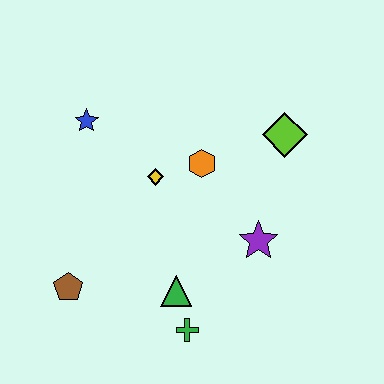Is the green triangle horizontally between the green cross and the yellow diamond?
Yes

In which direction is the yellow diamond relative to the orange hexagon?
The yellow diamond is to the left of the orange hexagon.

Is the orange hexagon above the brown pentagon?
Yes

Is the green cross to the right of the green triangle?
Yes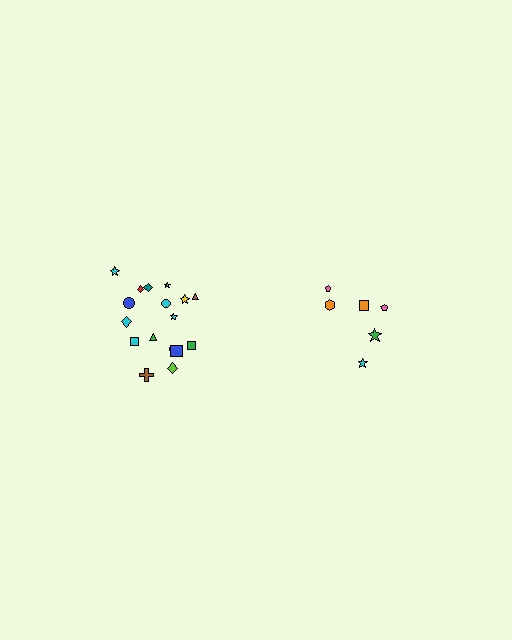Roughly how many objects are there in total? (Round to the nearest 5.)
Roughly 25 objects in total.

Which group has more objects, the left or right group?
The left group.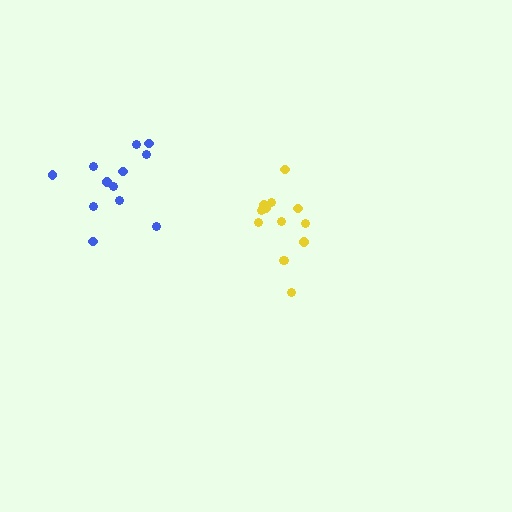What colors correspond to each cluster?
The clusters are colored: yellow, blue.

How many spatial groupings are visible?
There are 2 spatial groupings.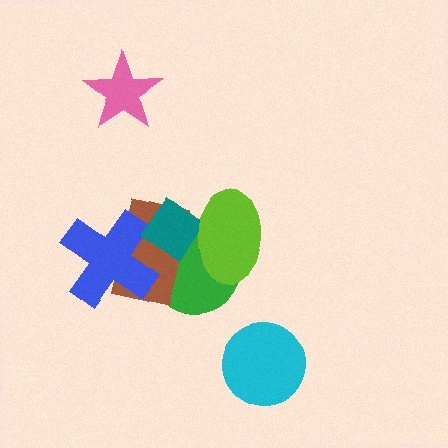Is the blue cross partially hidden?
Yes, it is partially covered by another shape.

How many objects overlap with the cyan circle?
0 objects overlap with the cyan circle.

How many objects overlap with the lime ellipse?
3 objects overlap with the lime ellipse.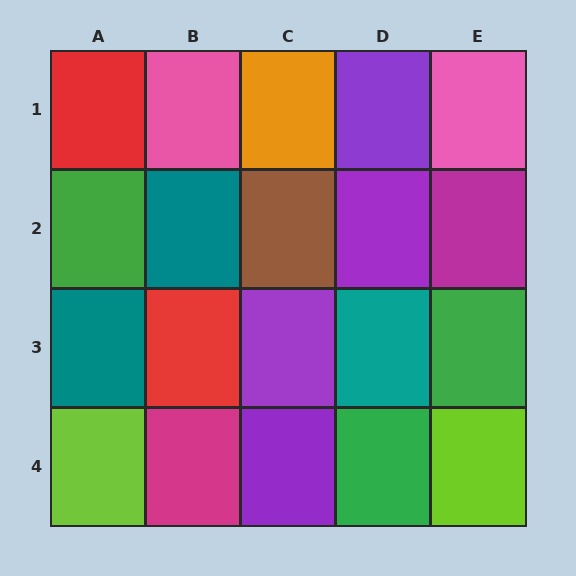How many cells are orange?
1 cell is orange.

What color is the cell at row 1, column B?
Pink.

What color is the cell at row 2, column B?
Teal.